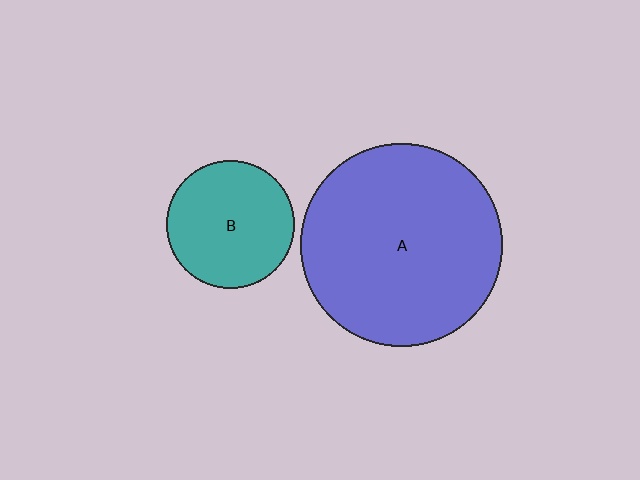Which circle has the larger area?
Circle A (blue).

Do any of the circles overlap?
No, none of the circles overlap.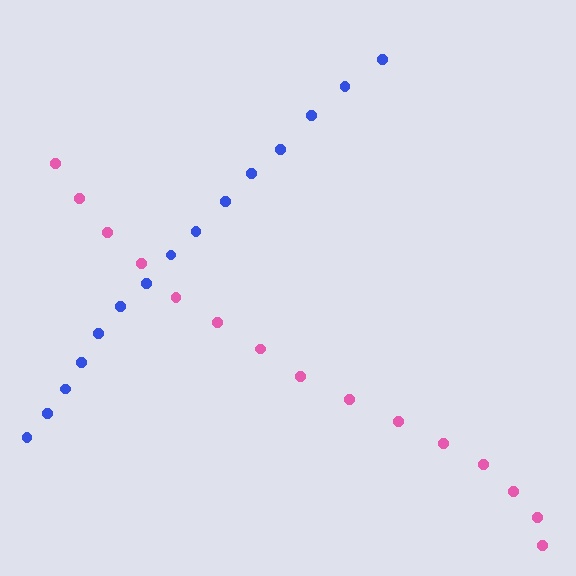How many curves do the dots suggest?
There are 2 distinct paths.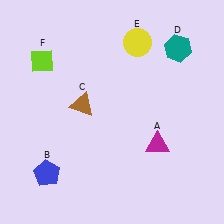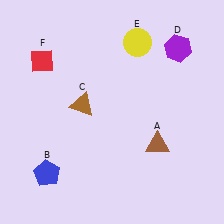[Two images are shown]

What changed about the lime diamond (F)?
In Image 1, F is lime. In Image 2, it changed to red.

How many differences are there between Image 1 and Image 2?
There are 3 differences between the two images.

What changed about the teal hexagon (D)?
In Image 1, D is teal. In Image 2, it changed to purple.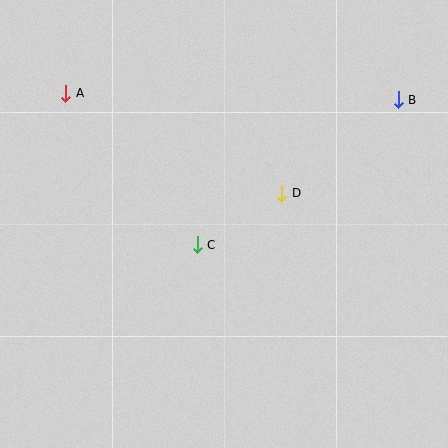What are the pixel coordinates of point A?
Point A is at (66, 93).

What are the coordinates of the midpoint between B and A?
The midpoint between B and A is at (232, 97).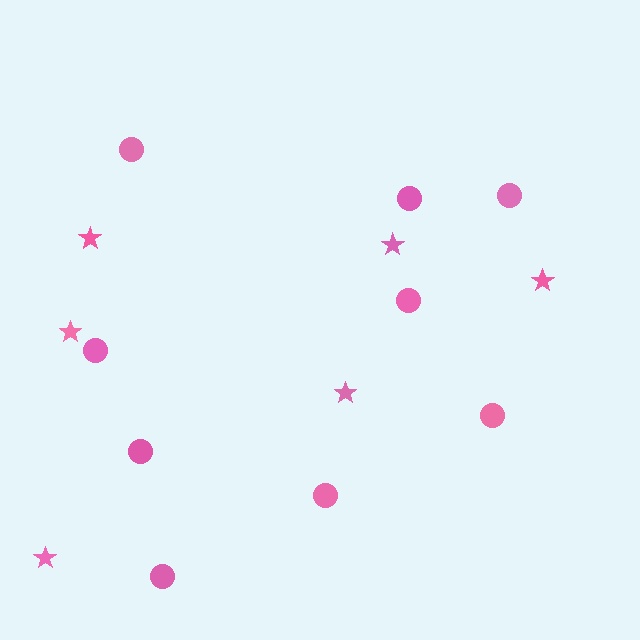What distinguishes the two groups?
There are 2 groups: one group of stars (6) and one group of circles (9).